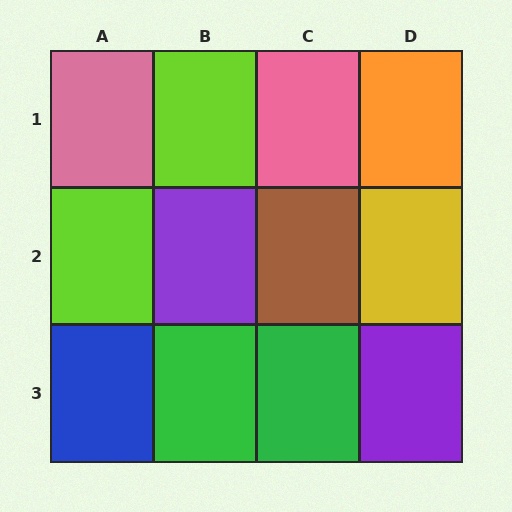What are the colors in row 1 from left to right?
Pink, lime, pink, orange.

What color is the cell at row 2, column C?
Brown.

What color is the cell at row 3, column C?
Green.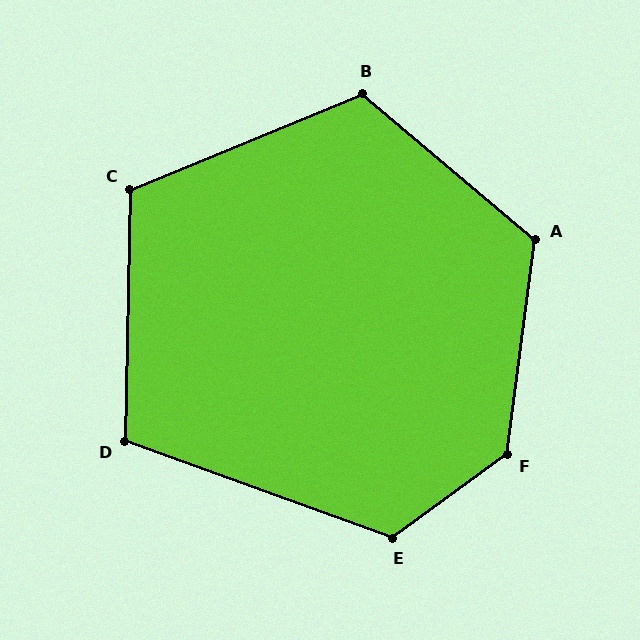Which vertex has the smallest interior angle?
D, at approximately 109 degrees.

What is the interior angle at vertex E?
Approximately 124 degrees (obtuse).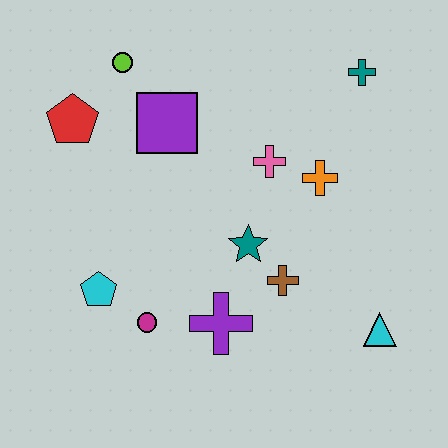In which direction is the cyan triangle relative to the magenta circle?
The cyan triangle is to the right of the magenta circle.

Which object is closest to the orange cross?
The pink cross is closest to the orange cross.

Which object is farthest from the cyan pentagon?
The teal cross is farthest from the cyan pentagon.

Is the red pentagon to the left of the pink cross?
Yes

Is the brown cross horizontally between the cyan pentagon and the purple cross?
No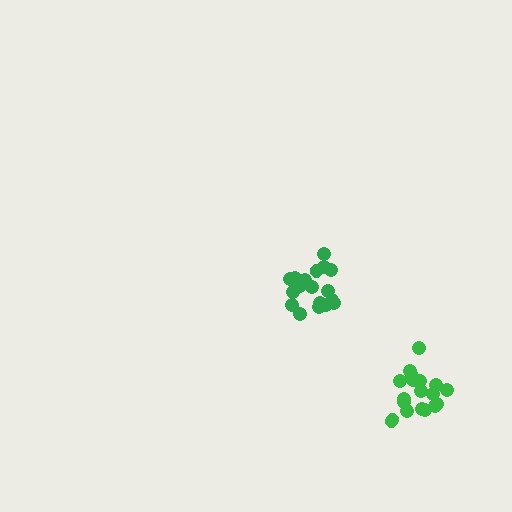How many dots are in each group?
Group 1: 20 dots, Group 2: 19 dots (39 total).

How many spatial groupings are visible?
There are 2 spatial groupings.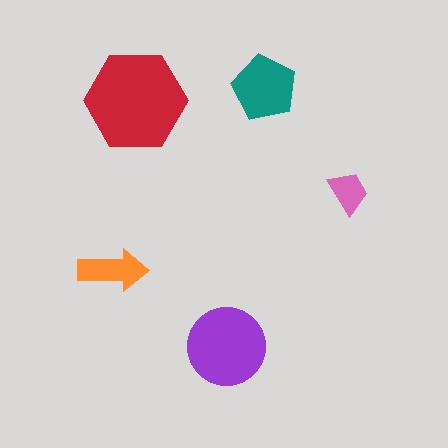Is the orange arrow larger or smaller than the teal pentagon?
Smaller.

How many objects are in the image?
There are 5 objects in the image.